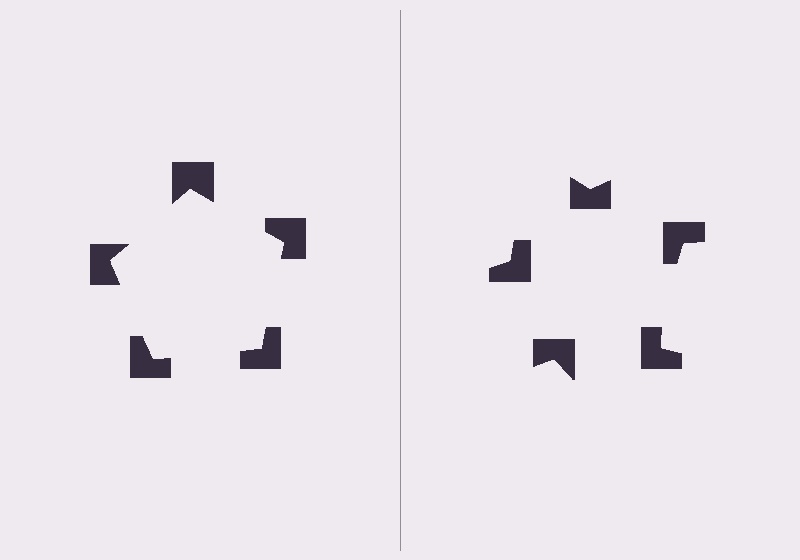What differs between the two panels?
The notched squares are positioned identically on both sides; only the wedge orientations differ. On the left they align to a pentagon; on the right they are misaligned.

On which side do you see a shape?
An illusory pentagon appears on the left side. On the right side the wedge cuts are rotated, so no coherent shape forms.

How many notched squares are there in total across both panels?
10 — 5 on each side.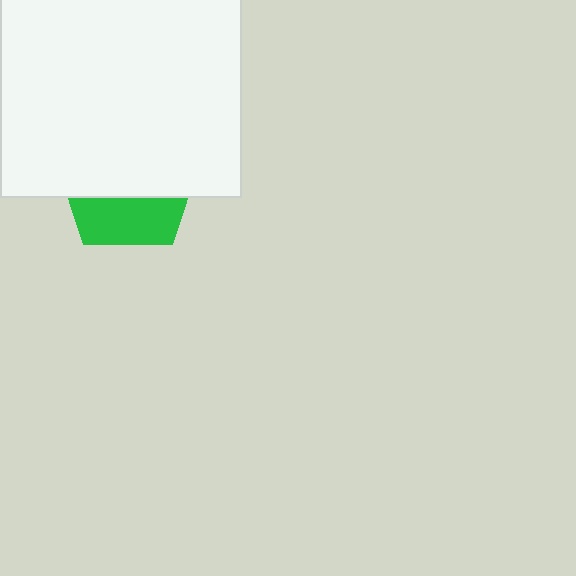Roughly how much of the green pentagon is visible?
A small part of it is visible (roughly 36%).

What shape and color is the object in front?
The object in front is a white square.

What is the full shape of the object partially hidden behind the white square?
The partially hidden object is a green pentagon.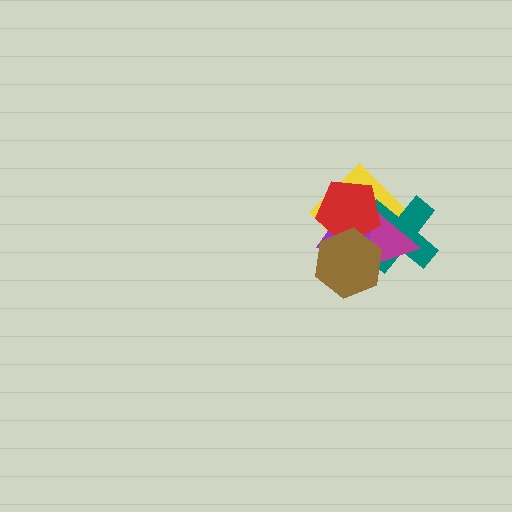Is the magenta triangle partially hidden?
Yes, it is partially covered by another shape.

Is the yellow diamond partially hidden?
Yes, it is partially covered by another shape.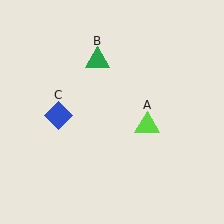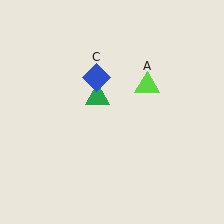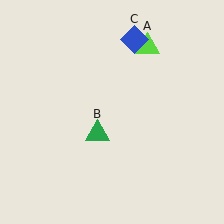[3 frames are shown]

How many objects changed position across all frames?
3 objects changed position: lime triangle (object A), green triangle (object B), blue diamond (object C).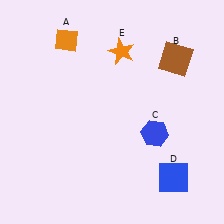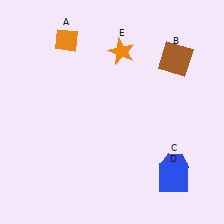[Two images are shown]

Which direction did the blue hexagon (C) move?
The blue hexagon (C) moved down.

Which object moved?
The blue hexagon (C) moved down.